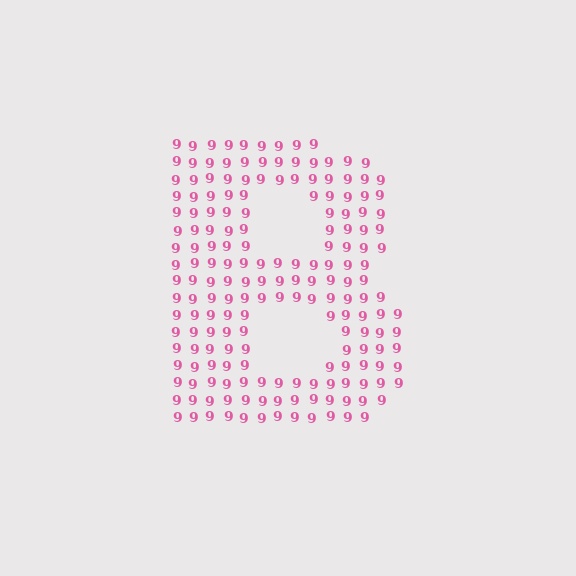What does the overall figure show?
The overall figure shows the letter B.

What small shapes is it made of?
It is made of small digit 9's.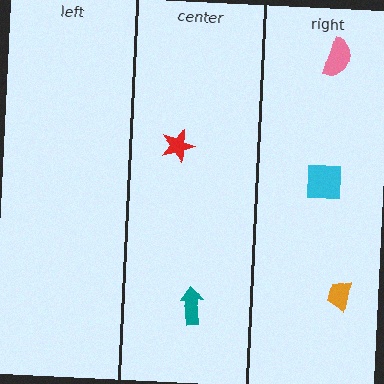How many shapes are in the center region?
2.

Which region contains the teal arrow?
The center region.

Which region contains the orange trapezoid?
The right region.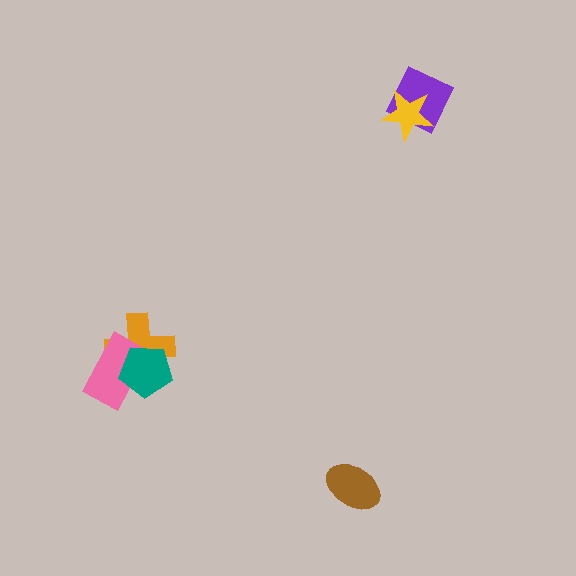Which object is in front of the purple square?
The yellow star is in front of the purple square.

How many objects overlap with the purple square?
1 object overlaps with the purple square.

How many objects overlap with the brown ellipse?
0 objects overlap with the brown ellipse.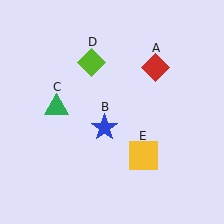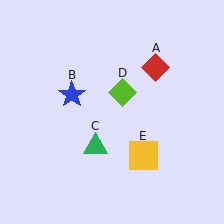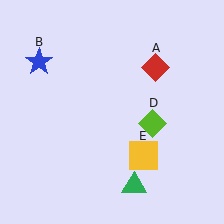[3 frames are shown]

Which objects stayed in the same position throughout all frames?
Red diamond (object A) and yellow square (object E) remained stationary.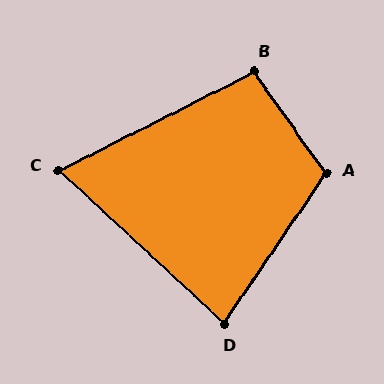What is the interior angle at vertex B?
Approximately 99 degrees (obtuse).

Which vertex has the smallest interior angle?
C, at approximately 70 degrees.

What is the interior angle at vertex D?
Approximately 81 degrees (acute).